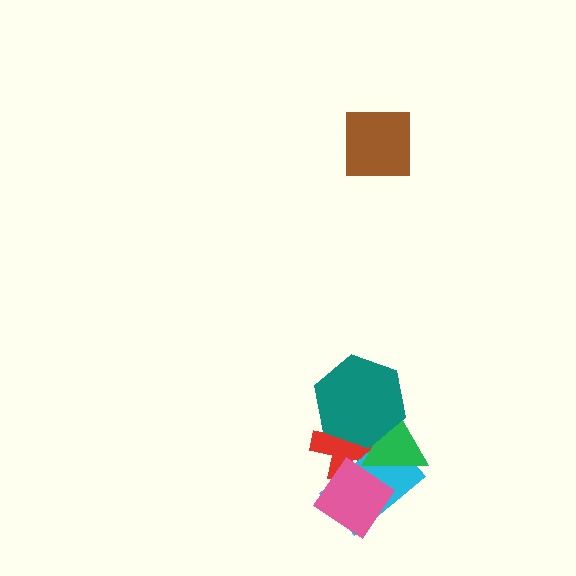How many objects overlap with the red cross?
4 objects overlap with the red cross.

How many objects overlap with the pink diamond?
2 objects overlap with the pink diamond.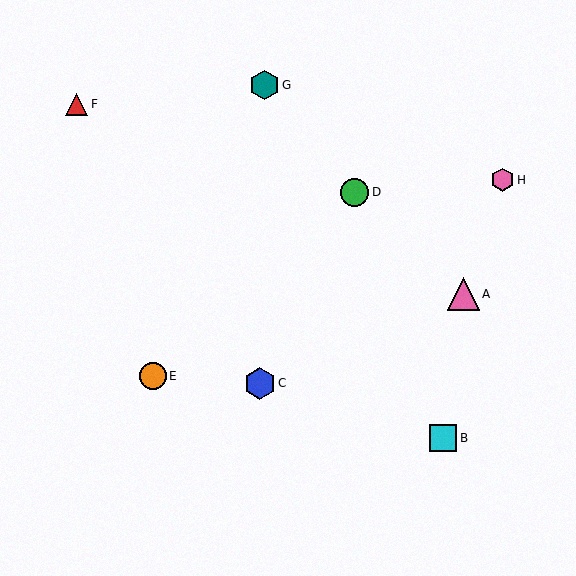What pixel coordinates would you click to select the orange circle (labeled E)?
Click at (153, 376) to select the orange circle E.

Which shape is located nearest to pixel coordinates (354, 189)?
The green circle (labeled D) at (355, 192) is nearest to that location.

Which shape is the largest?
The pink triangle (labeled A) is the largest.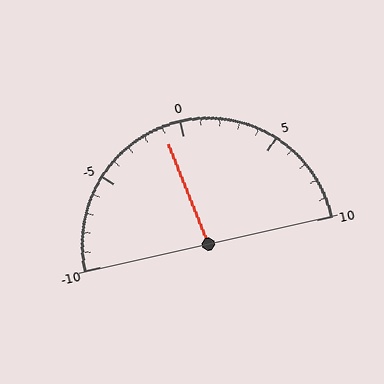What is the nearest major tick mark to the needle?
The nearest major tick mark is 0.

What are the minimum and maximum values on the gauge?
The gauge ranges from -10 to 10.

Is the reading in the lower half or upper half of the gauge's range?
The reading is in the lower half of the range (-10 to 10).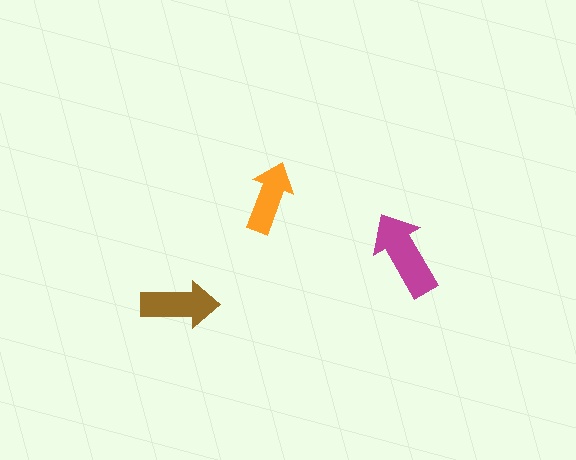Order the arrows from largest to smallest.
the magenta one, the brown one, the orange one.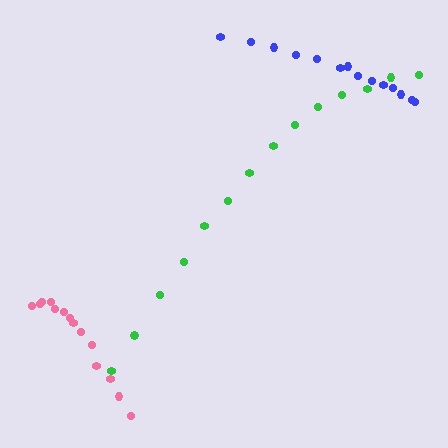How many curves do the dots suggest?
There are 3 distinct paths.